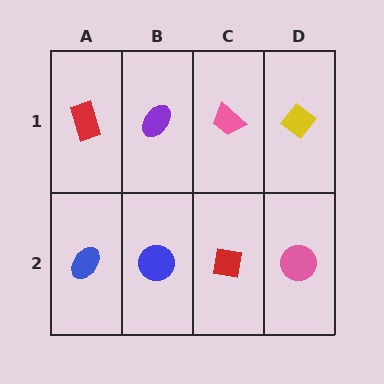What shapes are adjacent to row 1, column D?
A pink circle (row 2, column D), a pink trapezoid (row 1, column C).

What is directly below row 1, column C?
A red square.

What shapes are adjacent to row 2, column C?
A pink trapezoid (row 1, column C), a blue circle (row 2, column B), a pink circle (row 2, column D).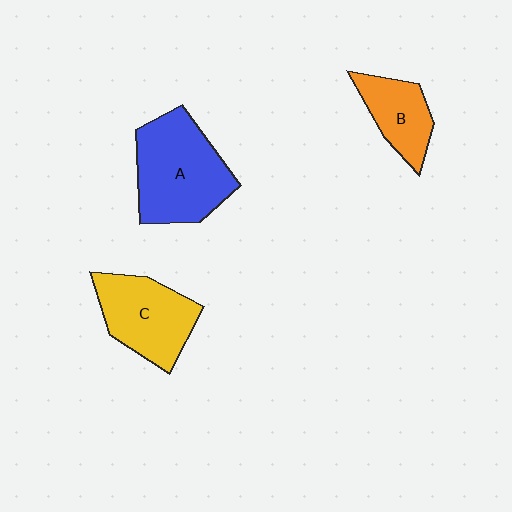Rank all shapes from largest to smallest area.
From largest to smallest: A (blue), C (yellow), B (orange).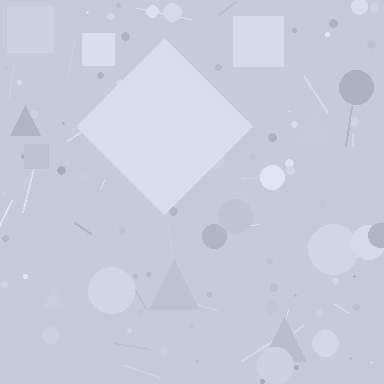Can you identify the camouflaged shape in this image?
The camouflaged shape is a diamond.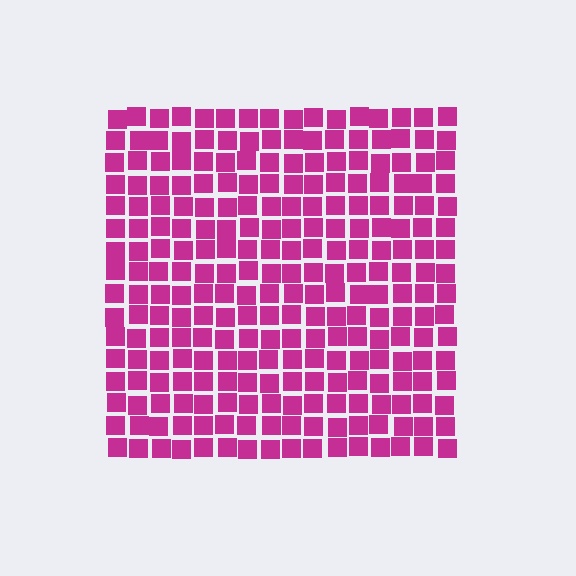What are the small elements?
The small elements are squares.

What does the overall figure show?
The overall figure shows a square.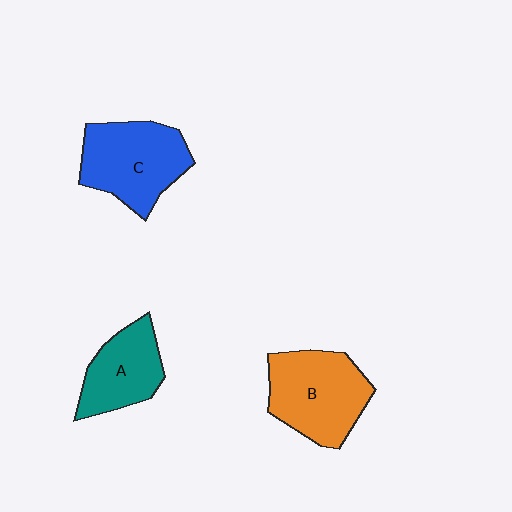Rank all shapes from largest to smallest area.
From largest to smallest: B (orange), C (blue), A (teal).